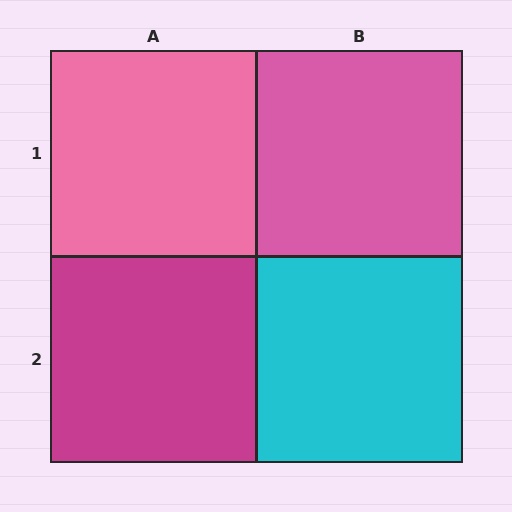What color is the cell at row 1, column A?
Pink.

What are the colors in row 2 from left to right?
Magenta, cyan.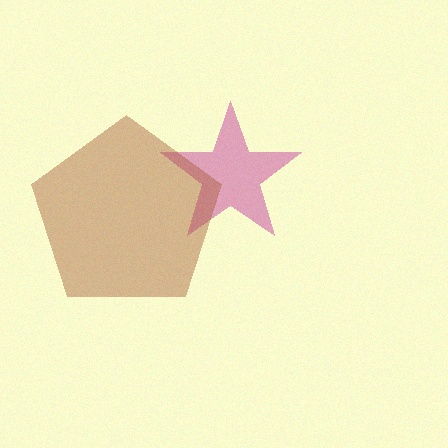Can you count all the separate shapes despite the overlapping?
Yes, there are 2 separate shapes.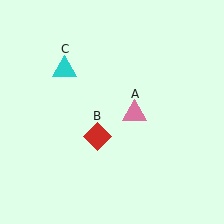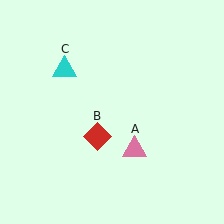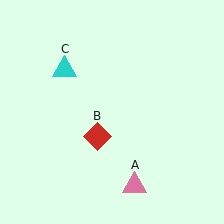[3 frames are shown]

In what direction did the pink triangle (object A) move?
The pink triangle (object A) moved down.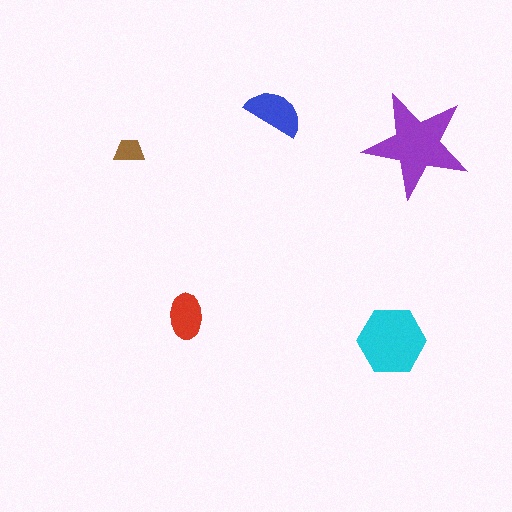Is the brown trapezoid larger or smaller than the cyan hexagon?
Smaller.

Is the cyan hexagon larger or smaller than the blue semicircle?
Larger.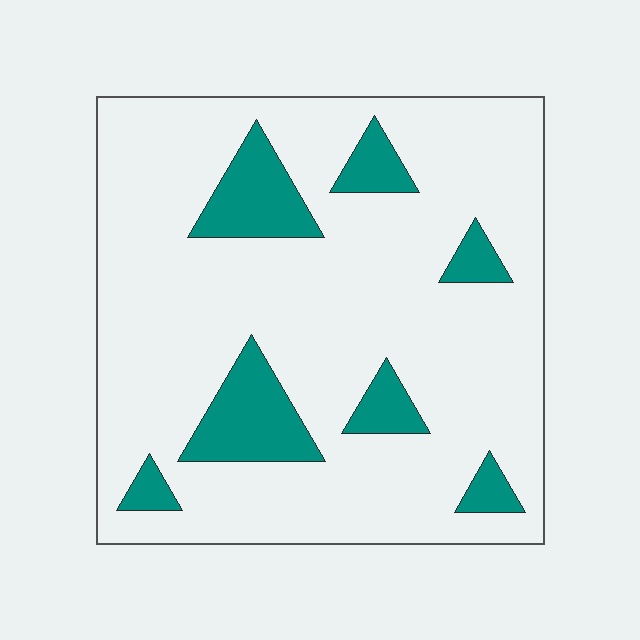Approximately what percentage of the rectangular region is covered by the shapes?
Approximately 15%.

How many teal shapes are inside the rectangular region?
7.